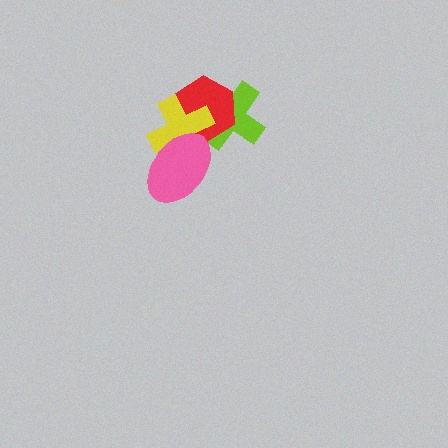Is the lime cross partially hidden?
Yes, it is partially covered by another shape.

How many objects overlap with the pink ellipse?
2 objects overlap with the pink ellipse.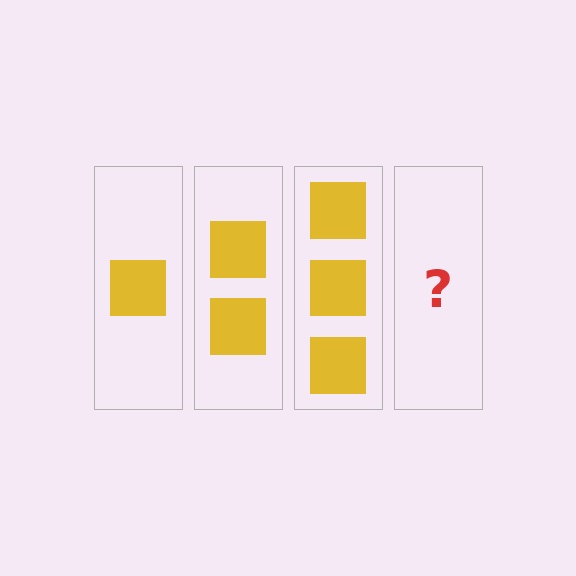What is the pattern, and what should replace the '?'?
The pattern is that each step adds one more square. The '?' should be 4 squares.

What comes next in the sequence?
The next element should be 4 squares.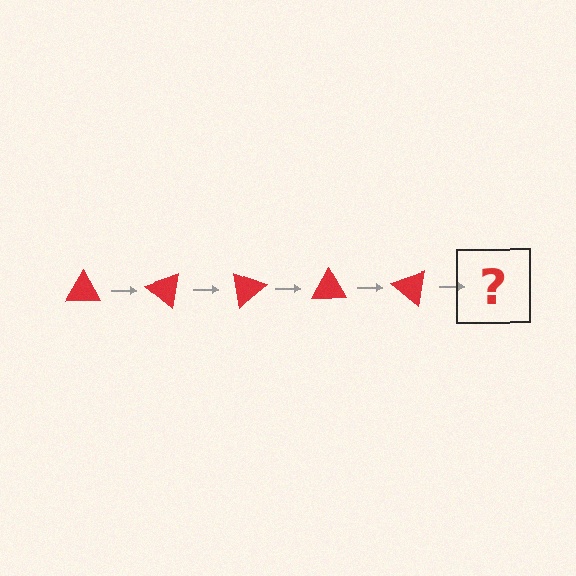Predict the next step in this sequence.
The next step is a red triangle rotated 200 degrees.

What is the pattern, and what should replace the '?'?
The pattern is that the triangle rotates 40 degrees each step. The '?' should be a red triangle rotated 200 degrees.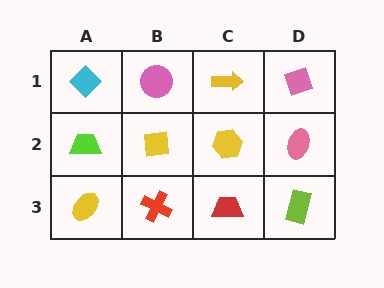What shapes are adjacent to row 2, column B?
A pink circle (row 1, column B), a red cross (row 3, column B), a lime trapezoid (row 2, column A), a yellow hexagon (row 2, column C).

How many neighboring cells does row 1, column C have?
3.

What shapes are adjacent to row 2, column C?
A yellow arrow (row 1, column C), a red trapezoid (row 3, column C), a yellow square (row 2, column B), a pink ellipse (row 2, column D).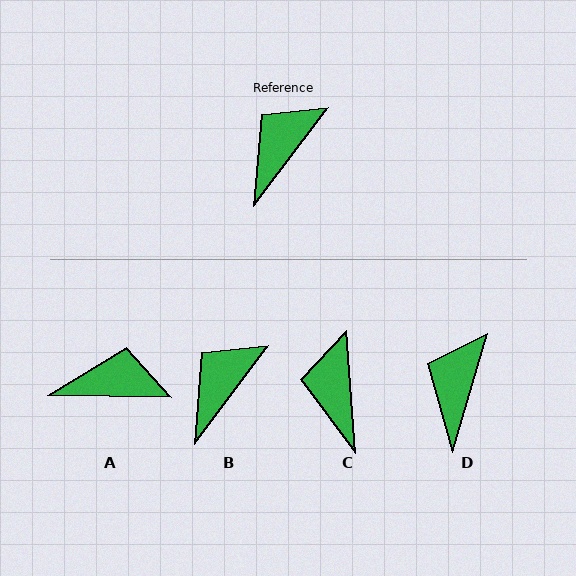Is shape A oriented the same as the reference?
No, it is off by about 54 degrees.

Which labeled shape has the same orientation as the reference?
B.